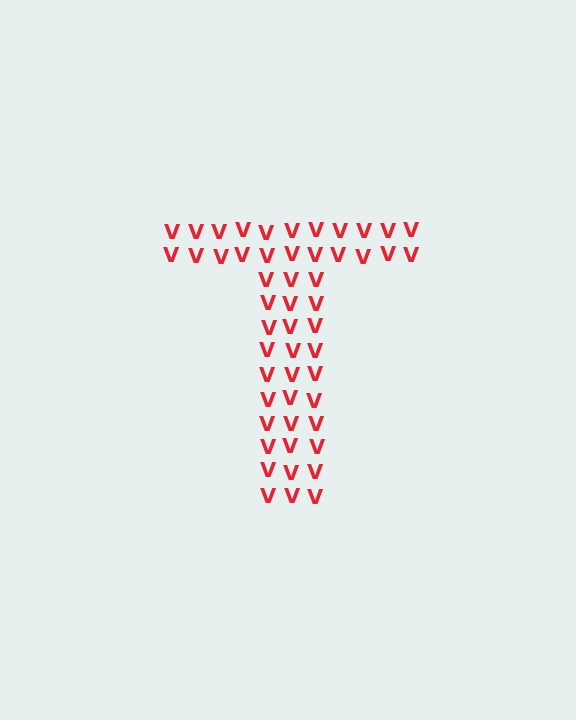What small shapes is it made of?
It is made of small letter V's.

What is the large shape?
The large shape is the letter T.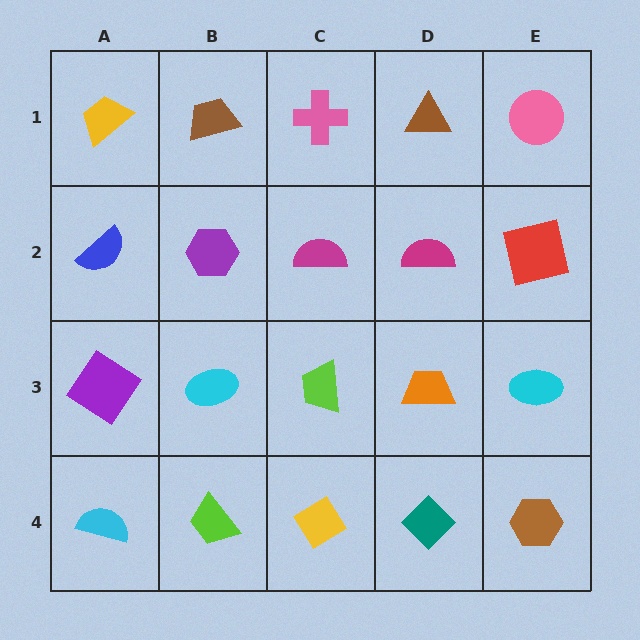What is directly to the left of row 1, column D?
A pink cross.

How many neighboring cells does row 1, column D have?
3.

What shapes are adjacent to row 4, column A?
A purple diamond (row 3, column A), a lime trapezoid (row 4, column B).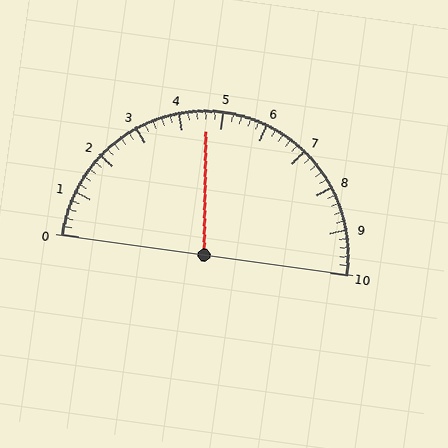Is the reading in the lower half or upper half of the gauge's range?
The reading is in the lower half of the range (0 to 10).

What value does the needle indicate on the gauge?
The needle indicates approximately 4.6.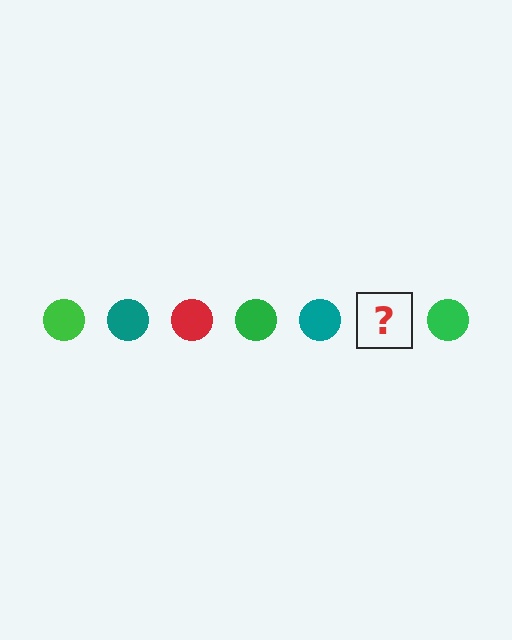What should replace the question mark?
The question mark should be replaced with a red circle.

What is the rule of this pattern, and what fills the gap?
The rule is that the pattern cycles through green, teal, red circles. The gap should be filled with a red circle.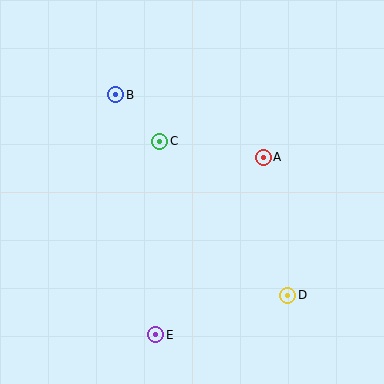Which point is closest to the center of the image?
Point C at (160, 141) is closest to the center.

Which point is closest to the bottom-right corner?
Point D is closest to the bottom-right corner.